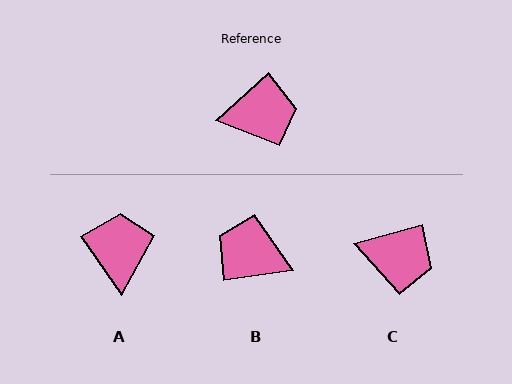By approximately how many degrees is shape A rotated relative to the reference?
Approximately 82 degrees counter-clockwise.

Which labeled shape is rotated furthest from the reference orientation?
B, about 146 degrees away.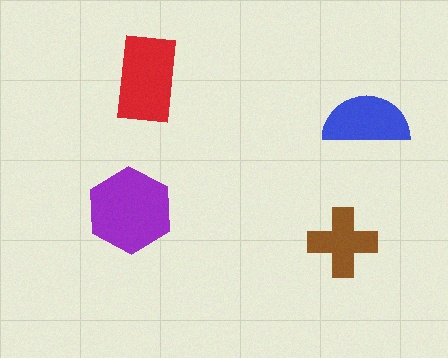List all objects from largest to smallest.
The purple hexagon, the red rectangle, the blue semicircle, the brown cross.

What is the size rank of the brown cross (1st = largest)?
4th.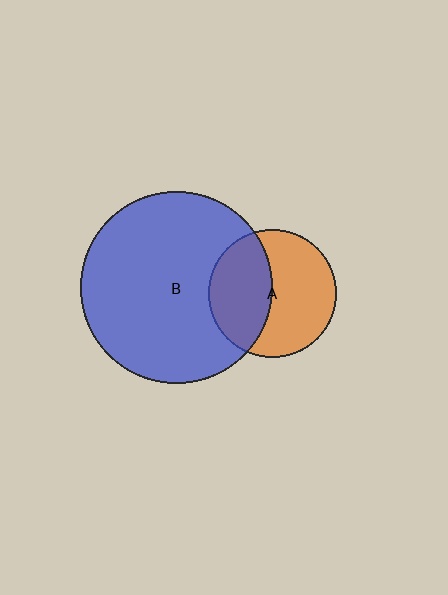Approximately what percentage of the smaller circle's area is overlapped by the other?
Approximately 45%.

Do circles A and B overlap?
Yes.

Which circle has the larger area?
Circle B (blue).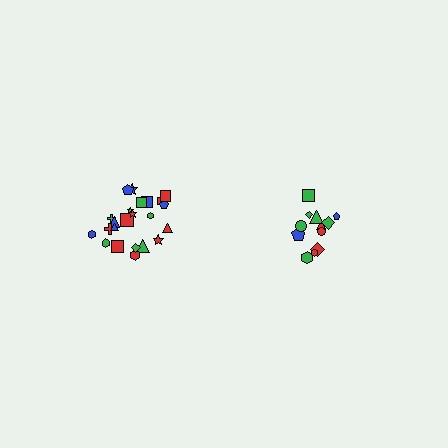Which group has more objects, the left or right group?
The left group.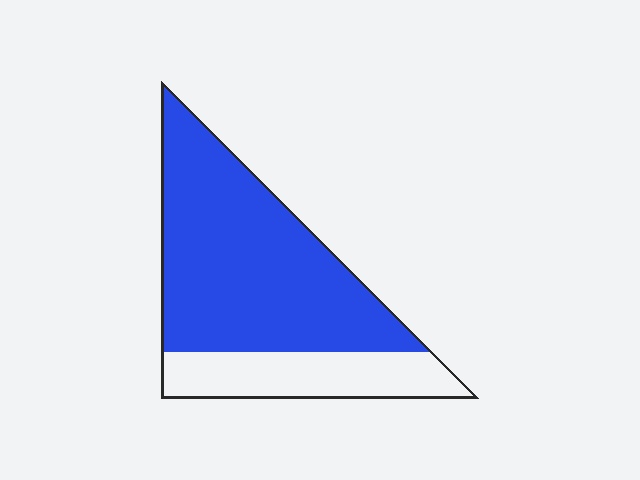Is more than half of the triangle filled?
Yes.